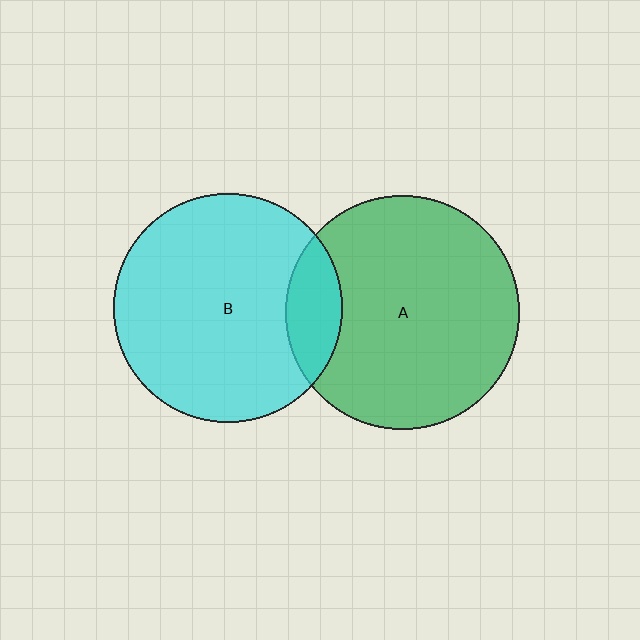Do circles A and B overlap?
Yes.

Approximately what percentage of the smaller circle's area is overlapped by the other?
Approximately 15%.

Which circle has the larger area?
Circle A (green).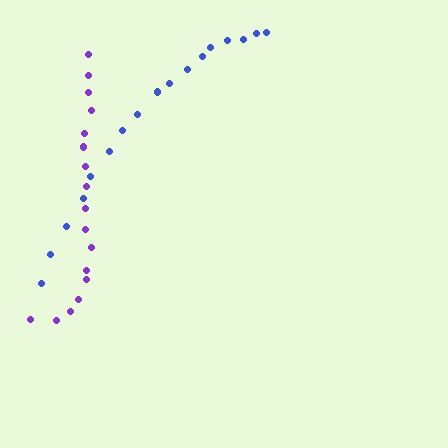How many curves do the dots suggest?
There are 2 distinct paths.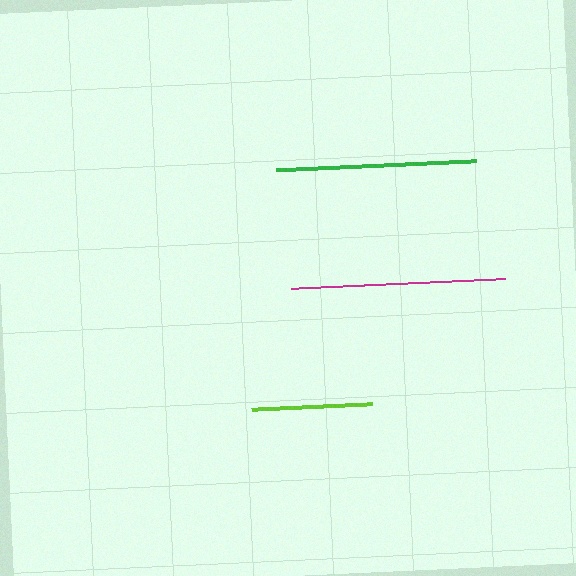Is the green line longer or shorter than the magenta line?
The magenta line is longer than the green line.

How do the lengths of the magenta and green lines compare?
The magenta and green lines are approximately the same length.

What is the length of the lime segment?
The lime segment is approximately 121 pixels long.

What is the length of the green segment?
The green segment is approximately 201 pixels long.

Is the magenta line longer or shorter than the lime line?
The magenta line is longer than the lime line.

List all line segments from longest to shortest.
From longest to shortest: magenta, green, lime.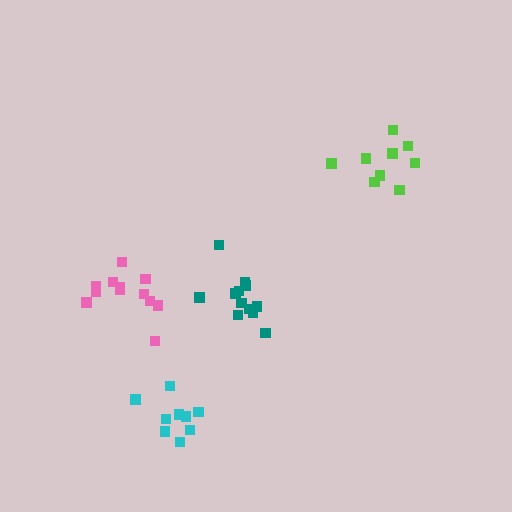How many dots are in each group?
Group 1: 12 dots, Group 2: 12 dots, Group 3: 9 dots, Group 4: 9 dots (42 total).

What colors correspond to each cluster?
The clusters are colored: teal, pink, cyan, lime.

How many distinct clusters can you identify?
There are 4 distinct clusters.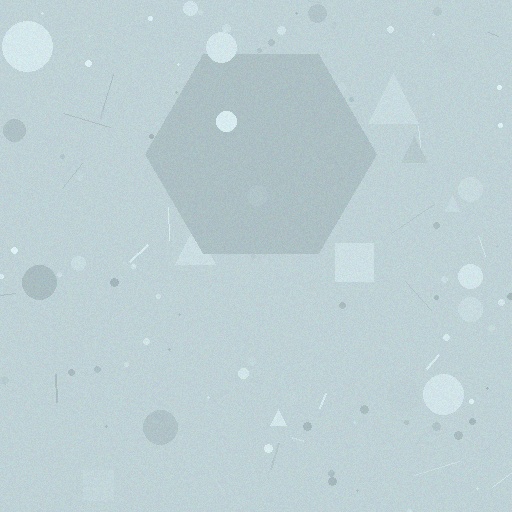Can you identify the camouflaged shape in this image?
The camouflaged shape is a hexagon.